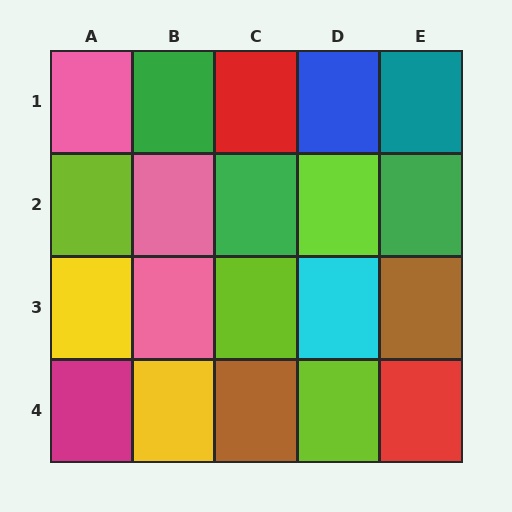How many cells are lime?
4 cells are lime.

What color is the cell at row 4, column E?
Red.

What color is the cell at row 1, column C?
Red.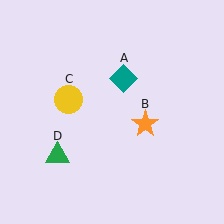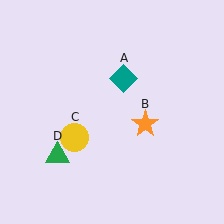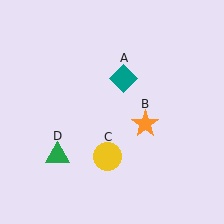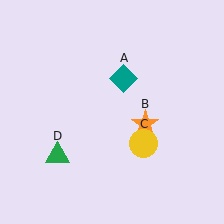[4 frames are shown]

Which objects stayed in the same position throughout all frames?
Teal diamond (object A) and orange star (object B) and green triangle (object D) remained stationary.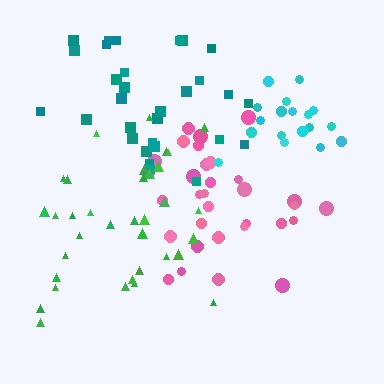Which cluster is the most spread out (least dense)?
Teal.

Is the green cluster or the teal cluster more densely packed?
Green.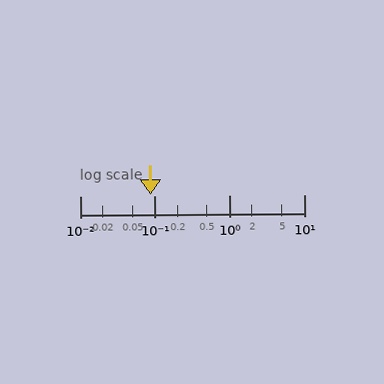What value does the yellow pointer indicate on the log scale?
The pointer indicates approximately 0.088.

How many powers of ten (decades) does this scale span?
The scale spans 3 decades, from 0.01 to 10.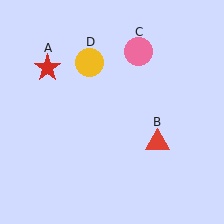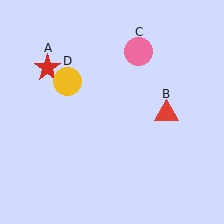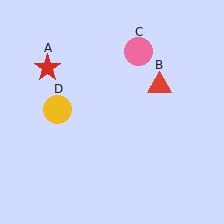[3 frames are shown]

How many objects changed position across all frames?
2 objects changed position: red triangle (object B), yellow circle (object D).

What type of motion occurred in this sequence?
The red triangle (object B), yellow circle (object D) rotated counterclockwise around the center of the scene.